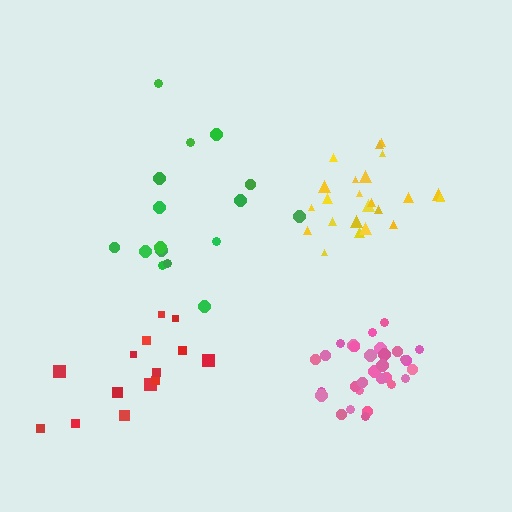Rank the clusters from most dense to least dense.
pink, yellow, red, green.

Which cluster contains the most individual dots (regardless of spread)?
Pink (30).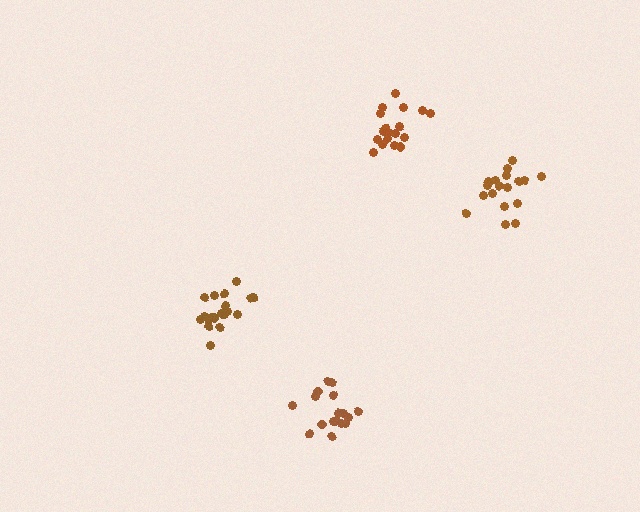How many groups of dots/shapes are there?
There are 4 groups.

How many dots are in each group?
Group 1: 18 dots, Group 2: 19 dots, Group 3: 18 dots, Group 4: 17 dots (72 total).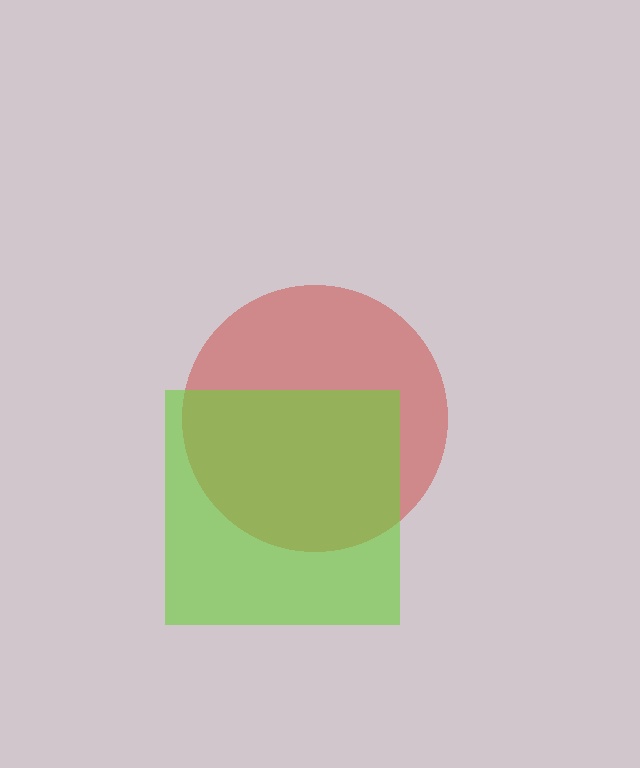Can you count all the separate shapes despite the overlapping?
Yes, there are 2 separate shapes.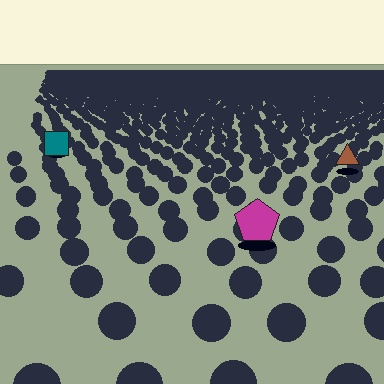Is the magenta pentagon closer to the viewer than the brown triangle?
Yes. The magenta pentagon is closer — you can tell from the texture gradient: the ground texture is coarser near it.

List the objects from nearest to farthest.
From nearest to farthest: the magenta pentagon, the brown triangle, the teal square.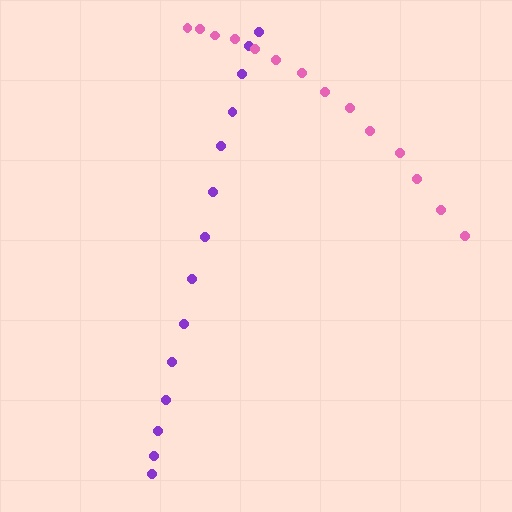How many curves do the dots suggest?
There are 2 distinct paths.